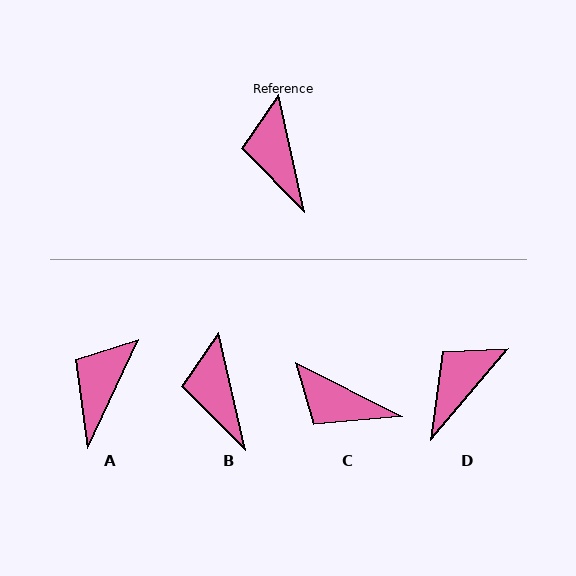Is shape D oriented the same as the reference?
No, it is off by about 53 degrees.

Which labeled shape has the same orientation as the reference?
B.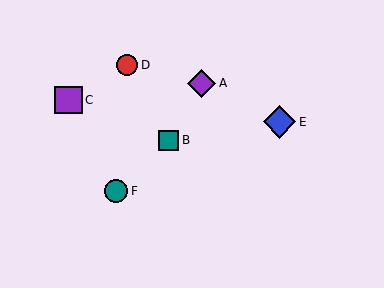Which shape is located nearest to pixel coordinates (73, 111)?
The purple square (labeled C) at (68, 100) is nearest to that location.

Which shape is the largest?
The blue diamond (labeled E) is the largest.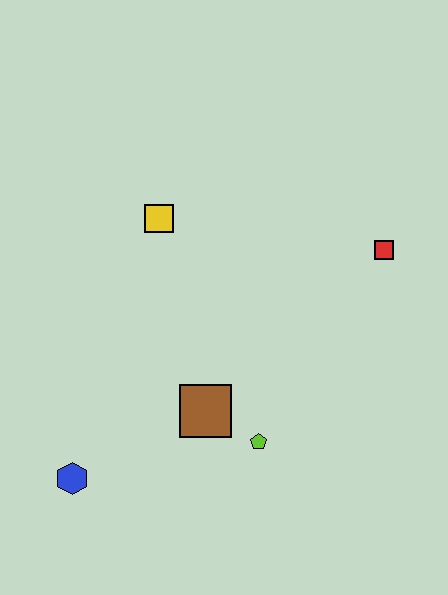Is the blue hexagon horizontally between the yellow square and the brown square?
No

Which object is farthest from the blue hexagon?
The red square is farthest from the blue hexagon.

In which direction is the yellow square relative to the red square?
The yellow square is to the left of the red square.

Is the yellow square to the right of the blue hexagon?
Yes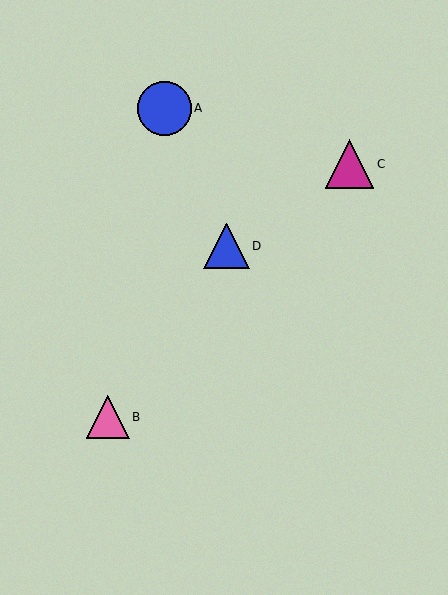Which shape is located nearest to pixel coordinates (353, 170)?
The magenta triangle (labeled C) at (350, 164) is nearest to that location.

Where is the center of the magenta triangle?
The center of the magenta triangle is at (350, 164).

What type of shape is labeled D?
Shape D is a blue triangle.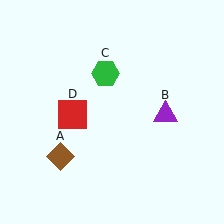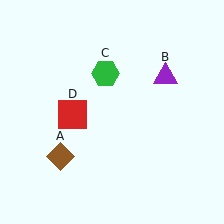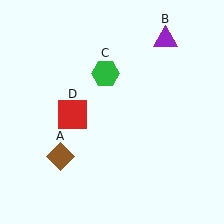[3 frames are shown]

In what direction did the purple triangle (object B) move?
The purple triangle (object B) moved up.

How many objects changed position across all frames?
1 object changed position: purple triangle (object B).